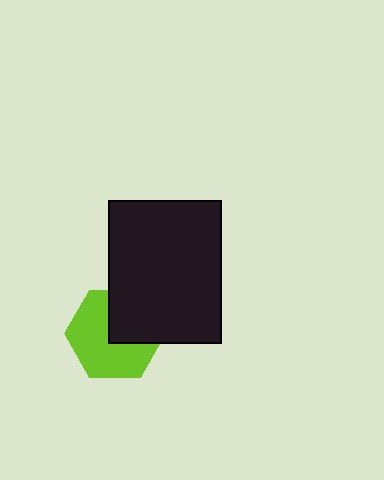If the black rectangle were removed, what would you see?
You would see the complete lime hexagon.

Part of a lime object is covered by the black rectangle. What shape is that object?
It is a hexagon.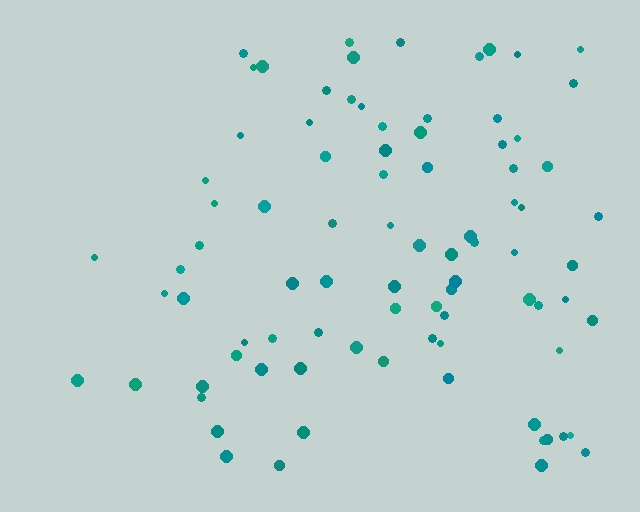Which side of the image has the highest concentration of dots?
The right.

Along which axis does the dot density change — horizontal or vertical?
Horizontal.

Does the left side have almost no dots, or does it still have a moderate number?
Still a moderate number, just noticeably fewer than the right.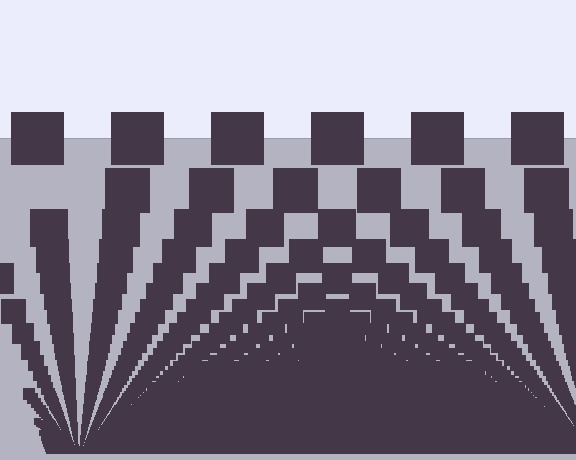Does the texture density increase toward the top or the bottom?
Density increases toward the bottom.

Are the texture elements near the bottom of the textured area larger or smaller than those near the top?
Smaller. The gradient is inverted — elements near the bottom are smaller and denser.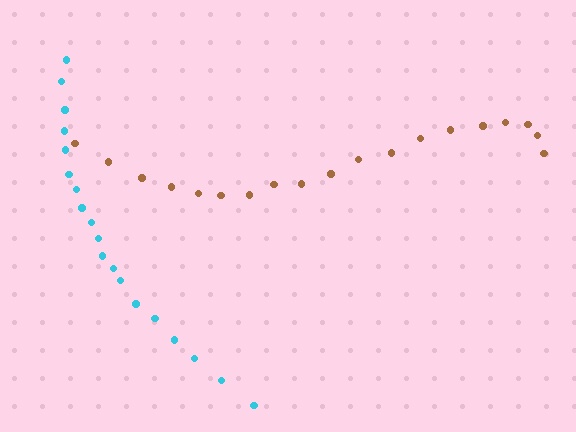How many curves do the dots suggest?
There are 2 distinct paths.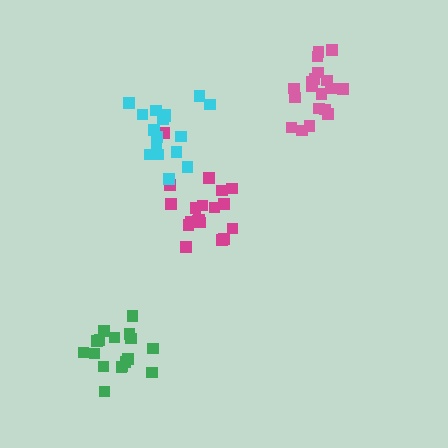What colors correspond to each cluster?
The clusters are colored: magenta, green, pink, cyan.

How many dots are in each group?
Group 1: 19 dots, Group 2: 17 dots, Group 3: 19 dots, Group 4: 17 dots (72 total).